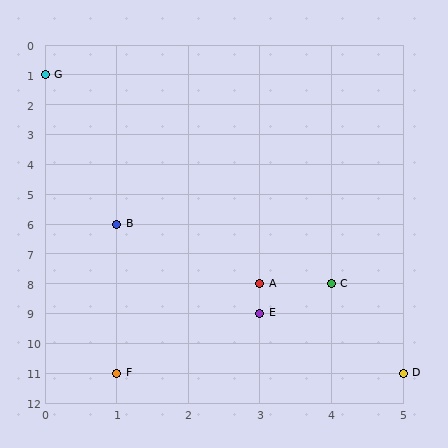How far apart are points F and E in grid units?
Points F and E are 2 columns and 2 rows apart (about 2.8 grid units diagonally).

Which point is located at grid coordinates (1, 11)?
Point F is at (1, 11).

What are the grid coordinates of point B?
Point B is at grid coordinates (1, 6).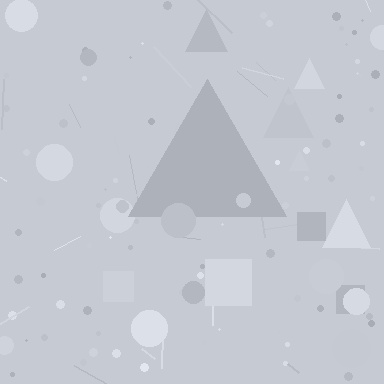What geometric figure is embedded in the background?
A triangle is embedded in the background.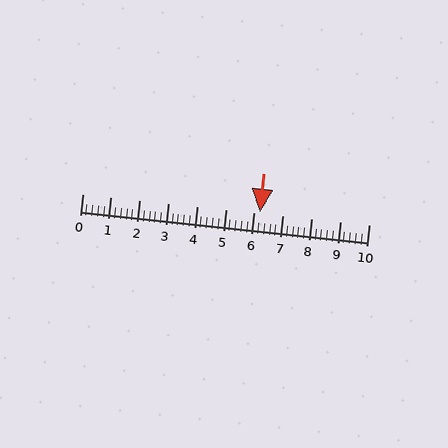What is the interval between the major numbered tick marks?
The major tick marks are spaced 1 units apart.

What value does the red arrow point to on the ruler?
The red arrow points to approximately 6.2.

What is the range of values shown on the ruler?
The ruler shows values from 0 to 10.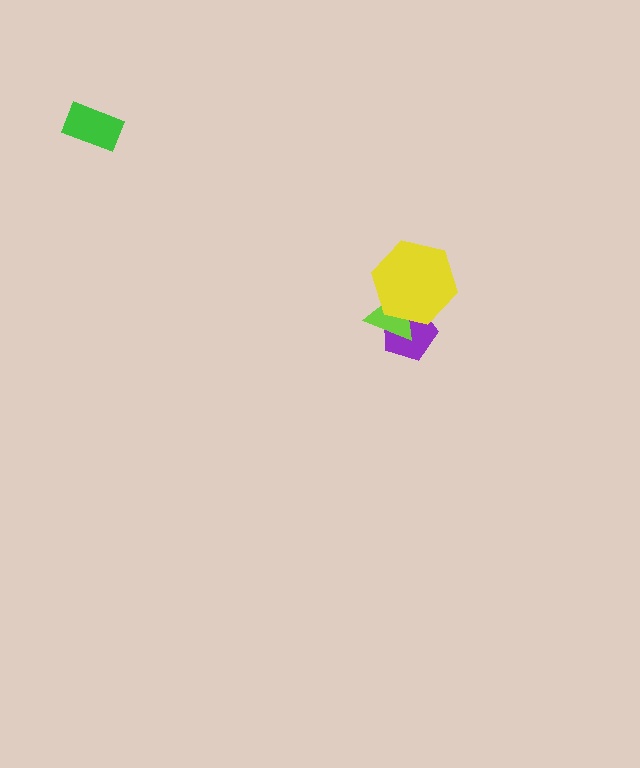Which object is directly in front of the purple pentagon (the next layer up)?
The lime triangle is directly in front of the purple pentagon.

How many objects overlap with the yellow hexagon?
2 objects overlap with the yellow hexagon.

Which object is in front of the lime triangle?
The yellow hexagon is in front of the lime triangle.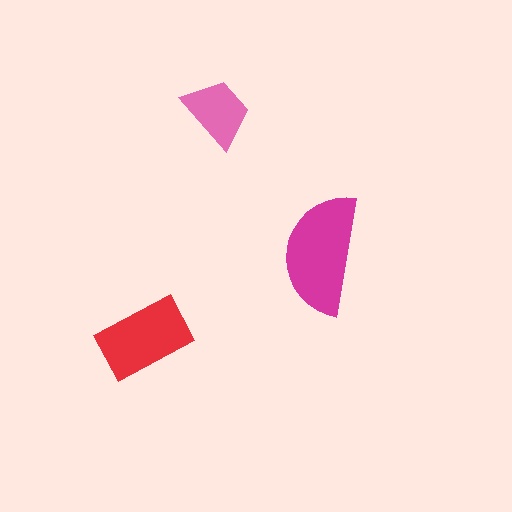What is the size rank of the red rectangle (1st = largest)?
2nd.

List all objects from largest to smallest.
The magenta semicircle, the red rectangle, the pink trapezoid.